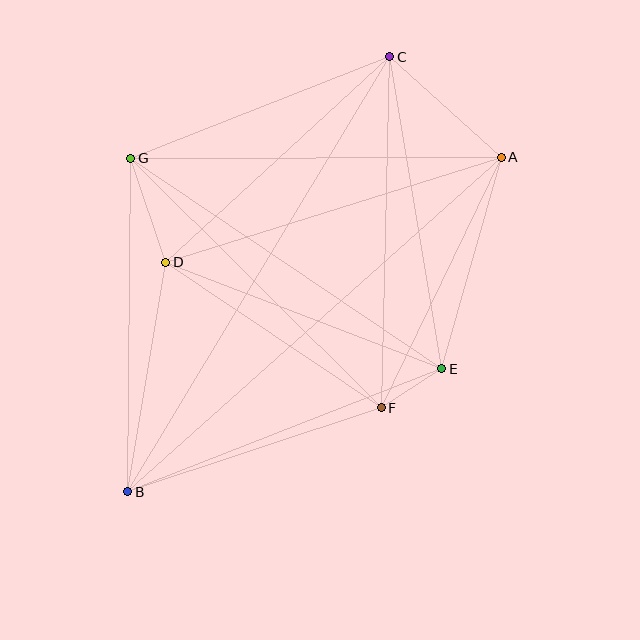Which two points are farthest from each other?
Points B and C are farthest from each other.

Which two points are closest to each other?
Points E and F are closest to each other.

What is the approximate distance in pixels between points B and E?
The distance between B and E is approximately 337 pixels.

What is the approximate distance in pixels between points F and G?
The distance between F and G is approximately 354 pixels.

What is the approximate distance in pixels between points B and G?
The distance between B and G is approximately 333 pixels.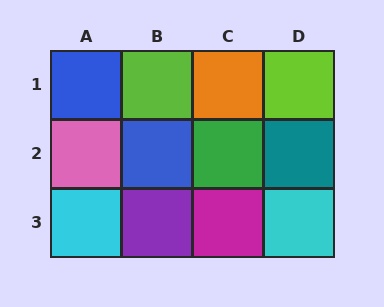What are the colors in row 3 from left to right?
Cyan, purple, magenta, cyan.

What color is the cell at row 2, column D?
Teal.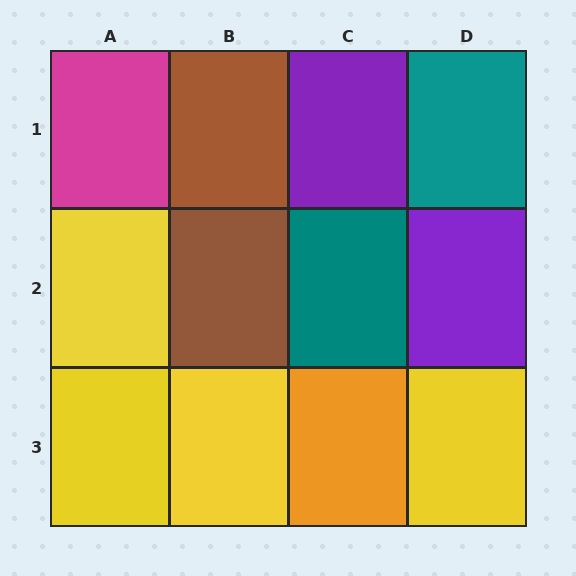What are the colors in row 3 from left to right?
Yellow, yellow, orange, yellow.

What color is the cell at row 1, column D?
Teal.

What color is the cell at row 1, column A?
Magenta.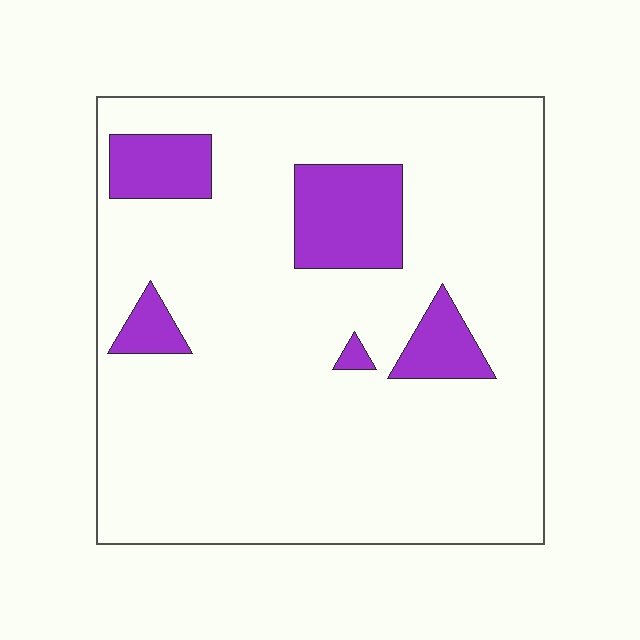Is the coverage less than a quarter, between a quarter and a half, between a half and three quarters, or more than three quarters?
Less than a quarter.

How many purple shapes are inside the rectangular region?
5.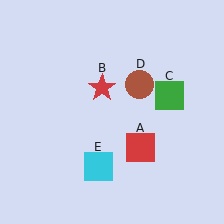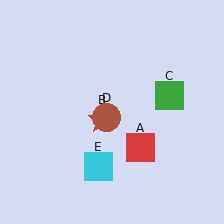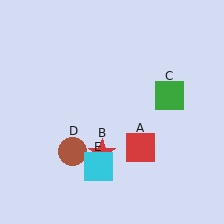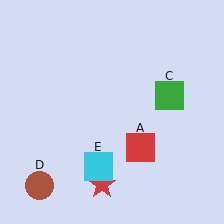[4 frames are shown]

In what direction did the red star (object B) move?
The red star (object B) moved down.